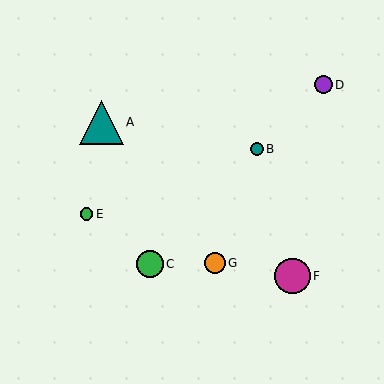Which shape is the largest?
The teal triangle (labeled A) is the largest.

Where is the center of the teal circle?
The center of the teal circle is at (257, 149).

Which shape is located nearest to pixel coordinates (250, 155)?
The teal circle (labeled B) at (257, 149) is nearest to that location.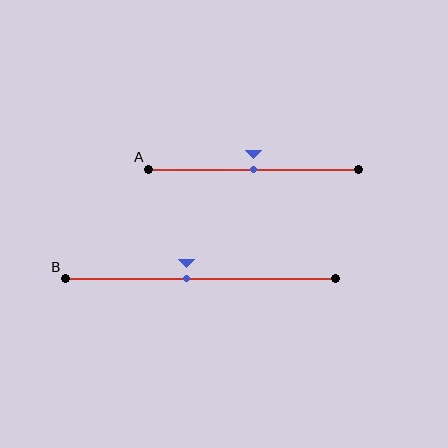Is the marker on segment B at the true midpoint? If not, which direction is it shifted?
No, the marker on segment B is shifted to the left by about 5% of the segment length.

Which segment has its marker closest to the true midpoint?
Segment A has its marker closest to the true midpoint.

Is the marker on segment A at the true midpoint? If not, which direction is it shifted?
Yes, the marker on segment A is at the true midpoint.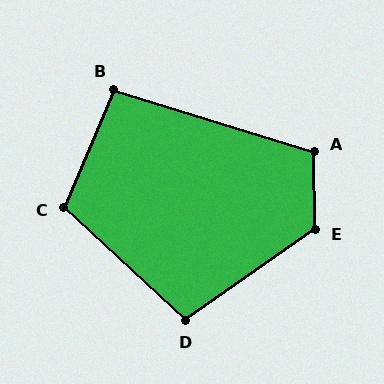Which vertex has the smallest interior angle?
B, at approximately 95 degrees.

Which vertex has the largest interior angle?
E, at approximately 125 degrees.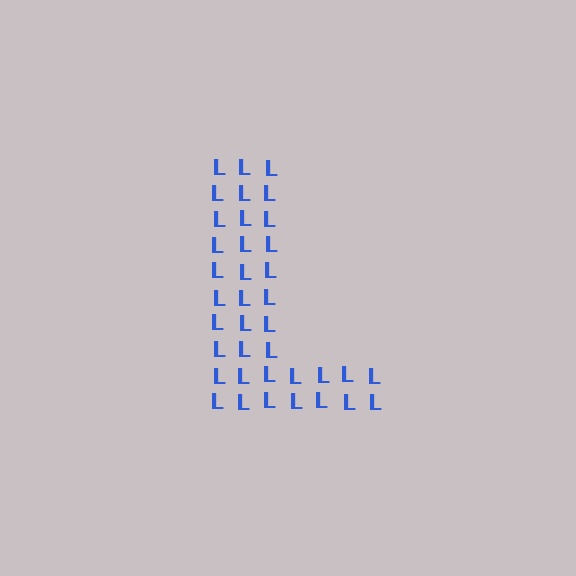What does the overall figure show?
The overall figure shows the letter L.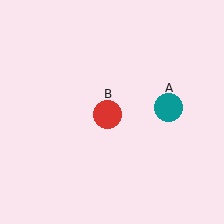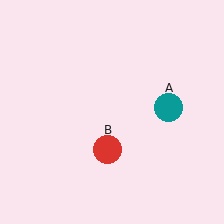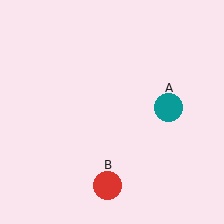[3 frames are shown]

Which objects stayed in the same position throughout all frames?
Teal circle (object A) remained stationary.